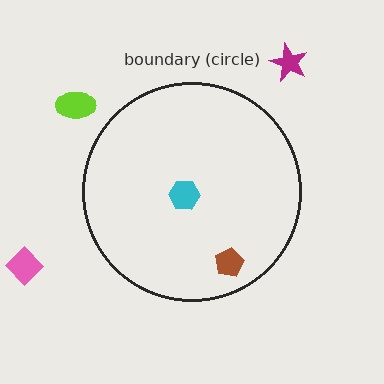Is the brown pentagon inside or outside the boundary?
Inside.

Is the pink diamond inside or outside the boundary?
Outside.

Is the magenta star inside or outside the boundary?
Outside.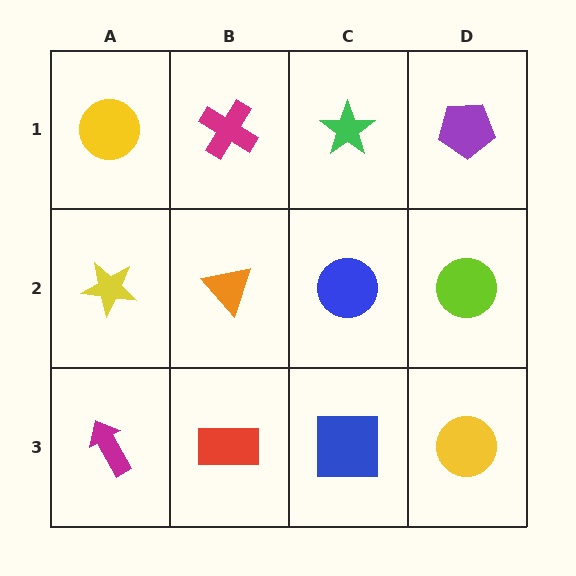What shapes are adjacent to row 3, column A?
A yellow star (row 2, column A), a red rectangle (row 3, column B).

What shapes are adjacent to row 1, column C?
A blue circle (row 2, column C), a magenta cross (row 1, column B), a purple pentagon (row 1, column D).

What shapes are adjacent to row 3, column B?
An orange triangle (row 2, column B), a magenta arrow (row 3, column A), a blue square (row 3, column C).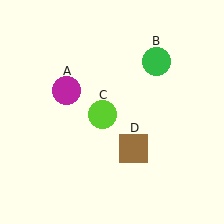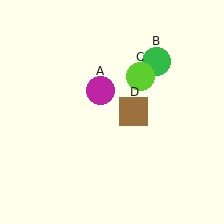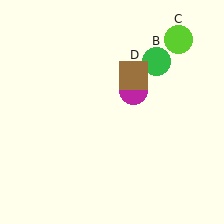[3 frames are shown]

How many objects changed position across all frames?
3 objects changed position: magenta circle (object A), lime circle (object C), brown square (object D).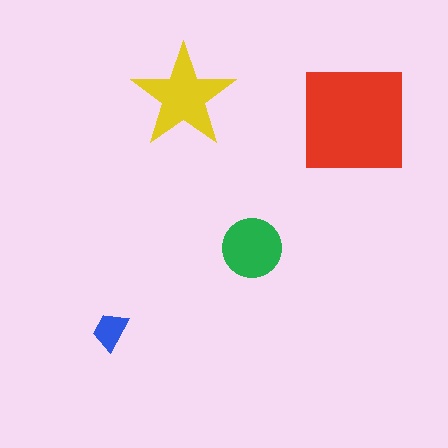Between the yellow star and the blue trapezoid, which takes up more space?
The yellow star.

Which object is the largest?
The red square.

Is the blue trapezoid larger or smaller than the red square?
Smaller.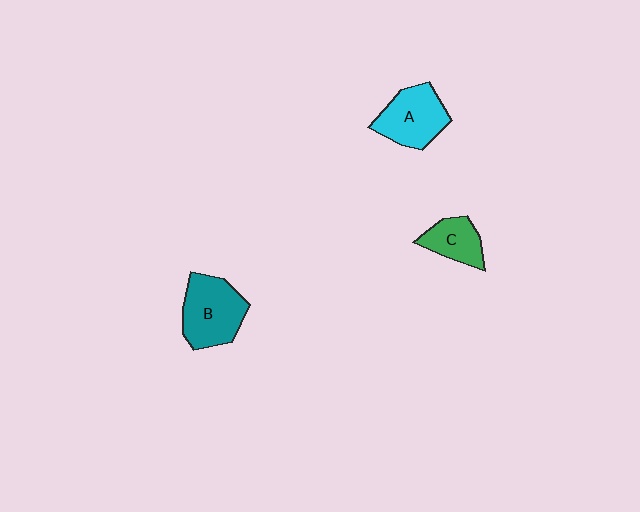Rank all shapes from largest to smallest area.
From largest to smallest: B (teal), A (cyan), C (green).